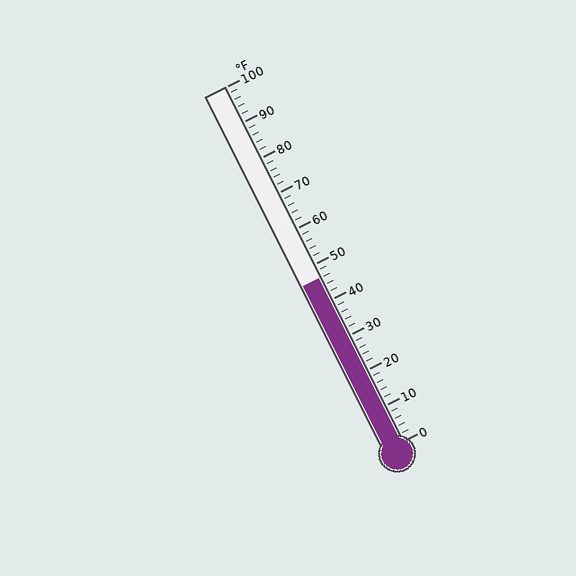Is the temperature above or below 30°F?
The temperature is above 30°F.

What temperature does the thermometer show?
The thermometer shows approximately 46°F.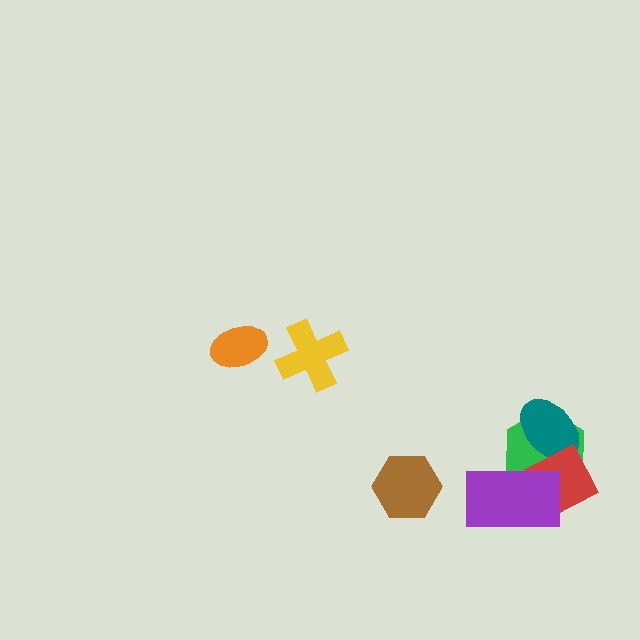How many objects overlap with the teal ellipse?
2 objects overlap with the teal ellipse.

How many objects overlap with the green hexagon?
3 objects overlap with the green hexagon.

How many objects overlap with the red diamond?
3 objects overlap with the red diamond.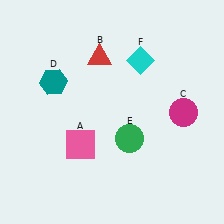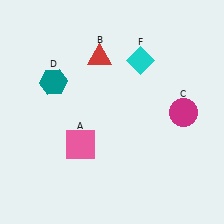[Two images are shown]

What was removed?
The green circle (E) was removed in Image 2.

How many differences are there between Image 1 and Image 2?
There is 1 difference between the two images.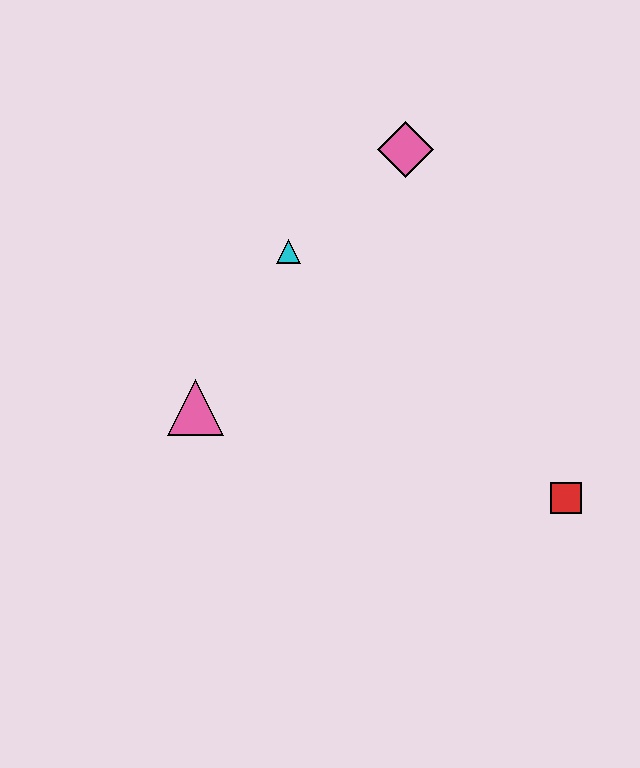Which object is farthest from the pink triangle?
The red square is farthest from the pink triangle.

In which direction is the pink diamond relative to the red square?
The pink diamond is above the red square.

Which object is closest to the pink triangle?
The cyan triangle is closest to the pink triangle.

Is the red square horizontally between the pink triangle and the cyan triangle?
No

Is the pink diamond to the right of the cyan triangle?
Yes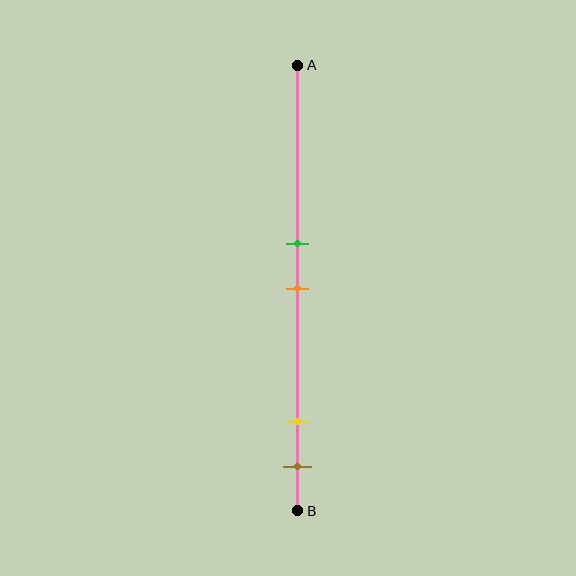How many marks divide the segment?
There are 4 marks dividing the segment.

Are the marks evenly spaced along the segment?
No, the marks are not evenly spaced.